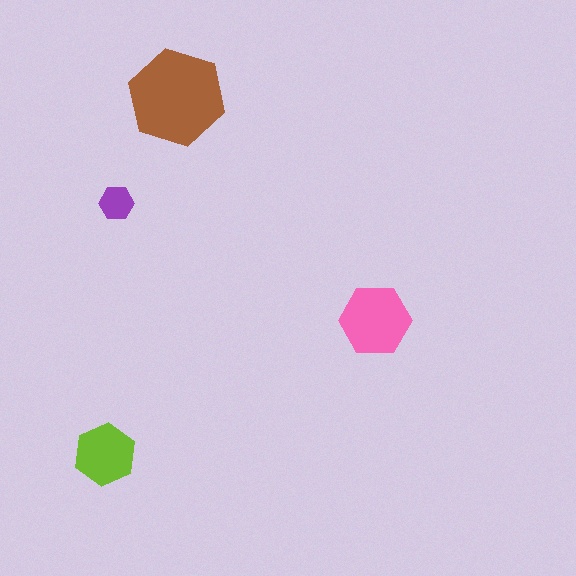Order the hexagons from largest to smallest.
the brown one, the pink one, the lime one, the purple one.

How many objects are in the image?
There are 4 objects in the image.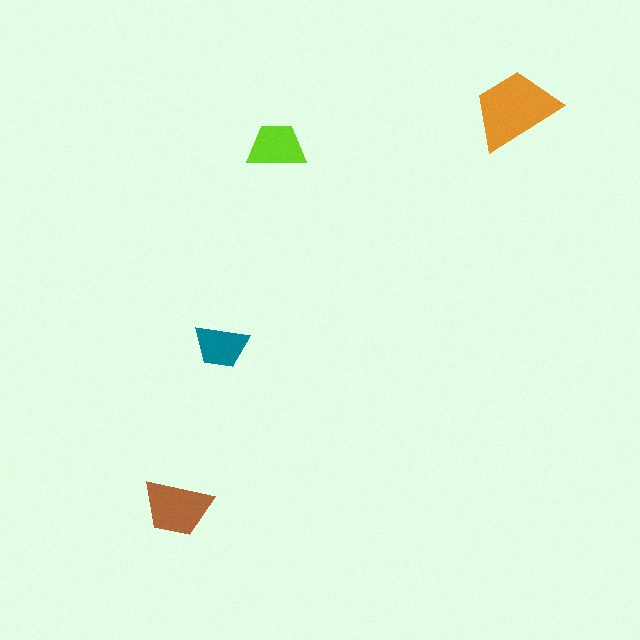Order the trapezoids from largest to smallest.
the orange one, the brown one, the lime one, the teal one.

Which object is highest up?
The orange trapezoid is topmost.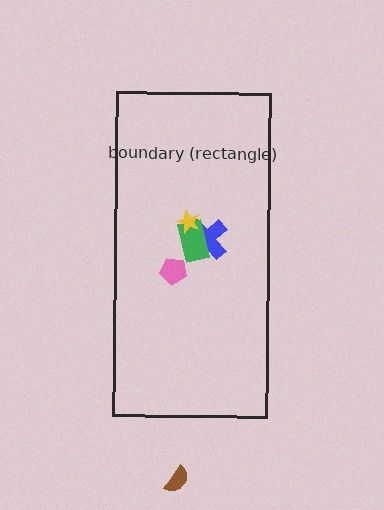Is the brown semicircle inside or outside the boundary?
Outside.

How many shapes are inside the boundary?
4 inside, 1 outside.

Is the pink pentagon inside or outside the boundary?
Inside.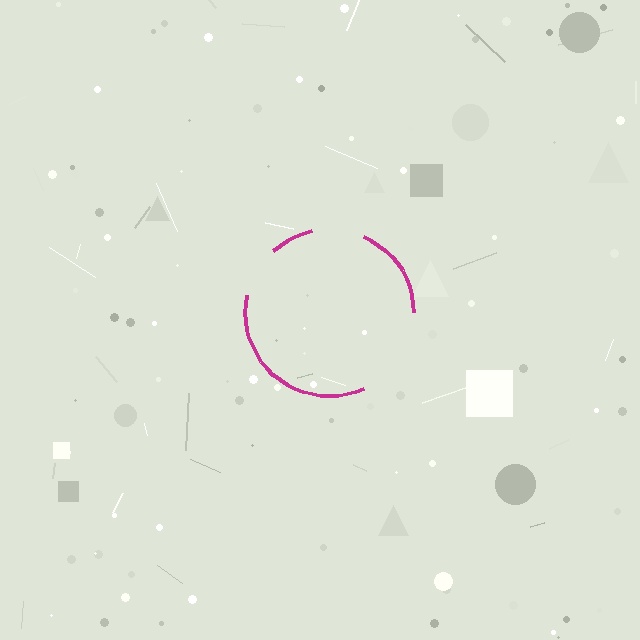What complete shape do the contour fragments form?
The contour fragments form a circle.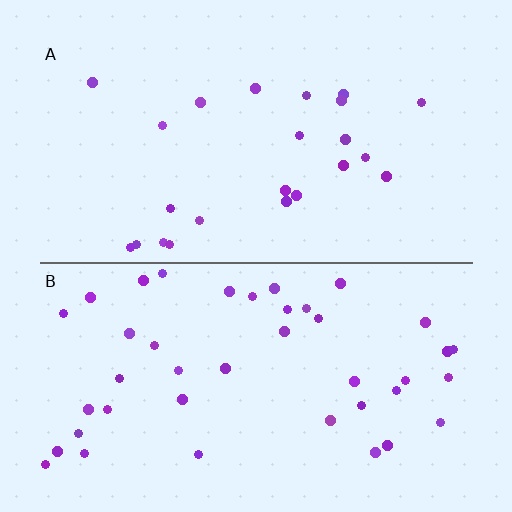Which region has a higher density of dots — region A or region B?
B (the bottom).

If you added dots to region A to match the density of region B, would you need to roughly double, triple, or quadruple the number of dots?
Approximately double.